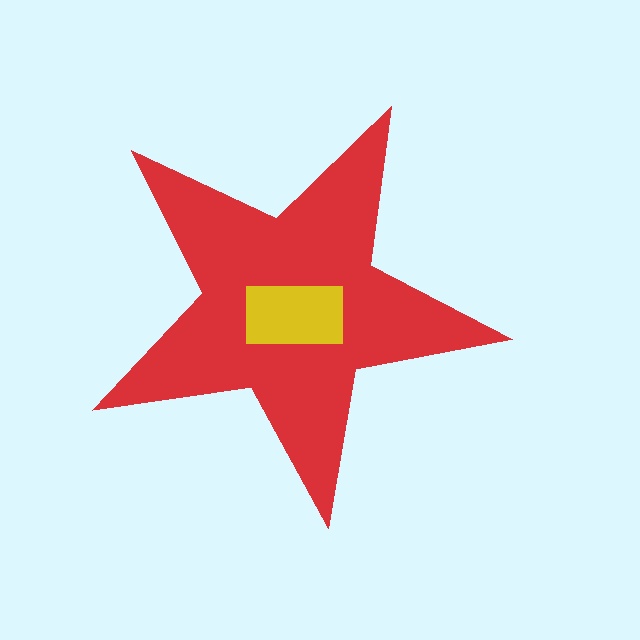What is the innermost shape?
The yellow rectangle.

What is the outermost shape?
The red star.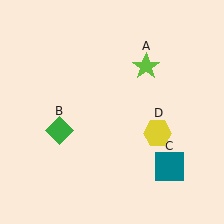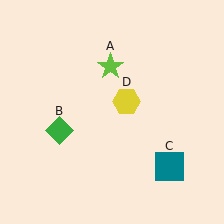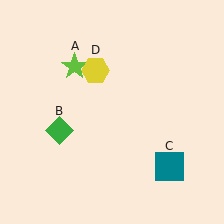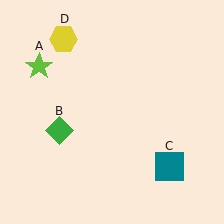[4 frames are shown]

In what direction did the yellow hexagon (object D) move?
The yellow hexagon (object D) moved up and to the left.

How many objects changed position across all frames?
2 objects changed position: lime star (object A), yellow hexagon (object D).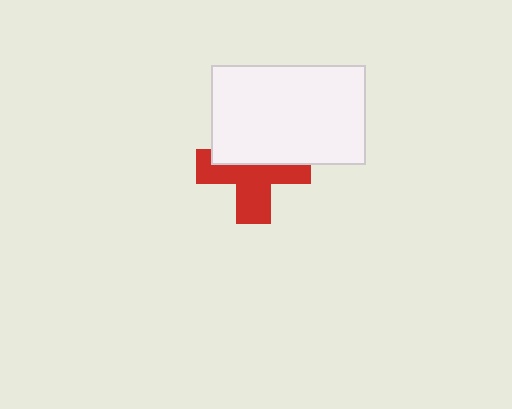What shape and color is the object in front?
The object in front is a white rectangle.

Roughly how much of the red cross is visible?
About half of it is visible (roughly 55%).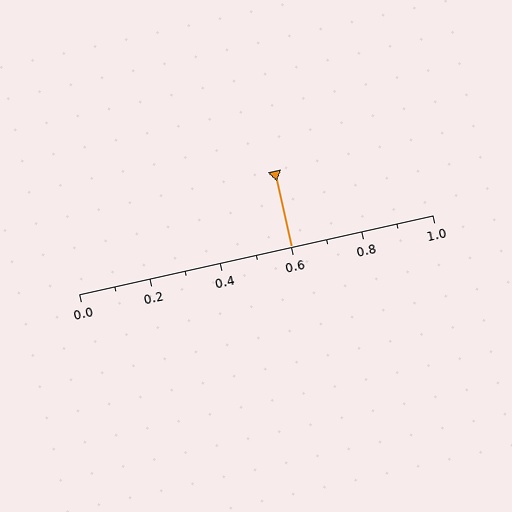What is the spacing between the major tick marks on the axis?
The major ticks are spaced 0.2 apart.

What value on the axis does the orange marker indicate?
The marker indicates approximately 0.6.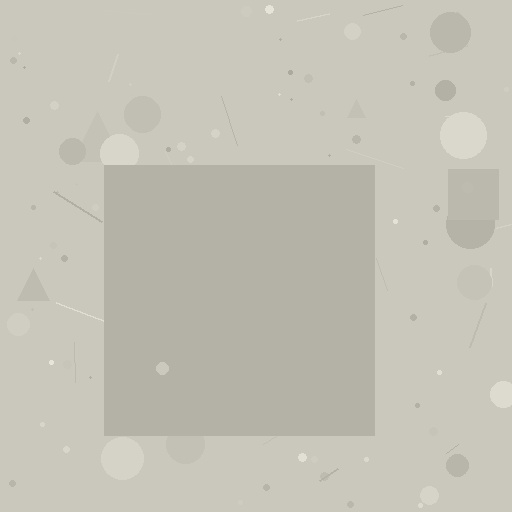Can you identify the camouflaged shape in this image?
The camouflaged shape is a square.